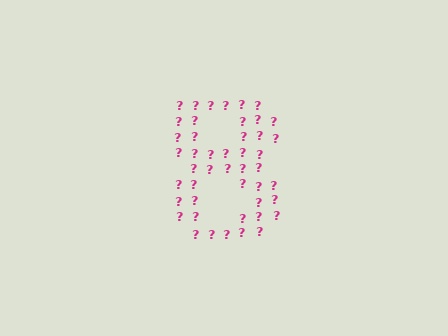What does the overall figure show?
The overall figure shows the digit 8.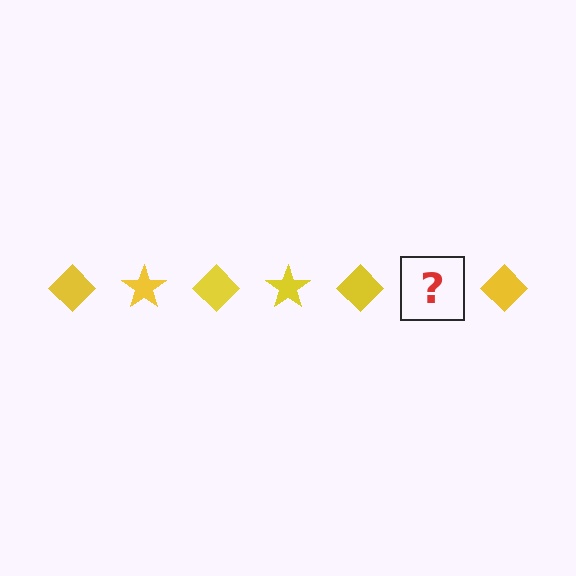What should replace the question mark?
The question mark should be replaced with a yellow star.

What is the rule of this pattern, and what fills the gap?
The rule is that the pattern cycles through diamond, star shapes in yellow. The gap should be filled with a yellow star.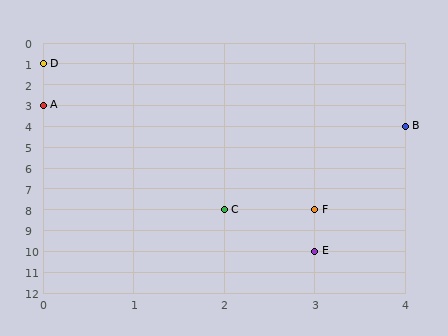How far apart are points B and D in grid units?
Points B and D are 4 columns and 3 rows apart (about 5.0 grid units diagonally).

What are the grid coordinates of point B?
Point B is at grid coordinates (4, 4).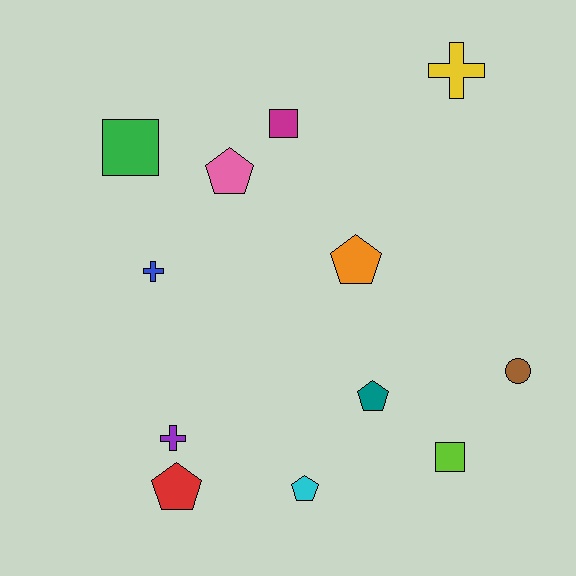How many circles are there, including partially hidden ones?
There is 1 circle.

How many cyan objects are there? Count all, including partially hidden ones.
There is 1 cyan object.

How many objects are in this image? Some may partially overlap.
There are 12 objects.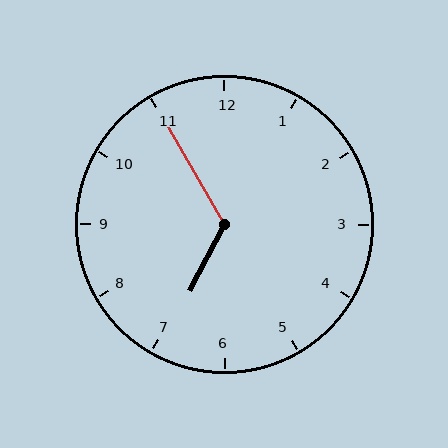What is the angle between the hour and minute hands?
Approximately 122 degrees.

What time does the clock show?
6:55.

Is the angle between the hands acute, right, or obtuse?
It is obtuse.